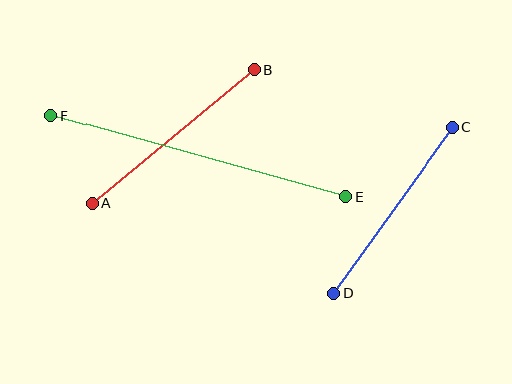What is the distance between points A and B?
The distance is approximately 210 pixels.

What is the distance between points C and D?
The distance is approximately 203 pixels.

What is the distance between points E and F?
The distance is approximately 306 pixels.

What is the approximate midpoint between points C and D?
The midpoint is at approximately (393, 211) pixels.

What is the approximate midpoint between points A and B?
The midpoint is at approximately (173, 137) pixels.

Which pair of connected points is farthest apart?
Points E and F are farthest apart.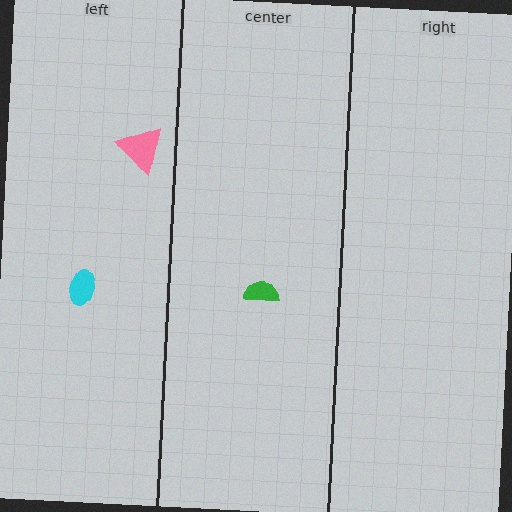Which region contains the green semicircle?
The center region.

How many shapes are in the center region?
1.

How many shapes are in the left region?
2.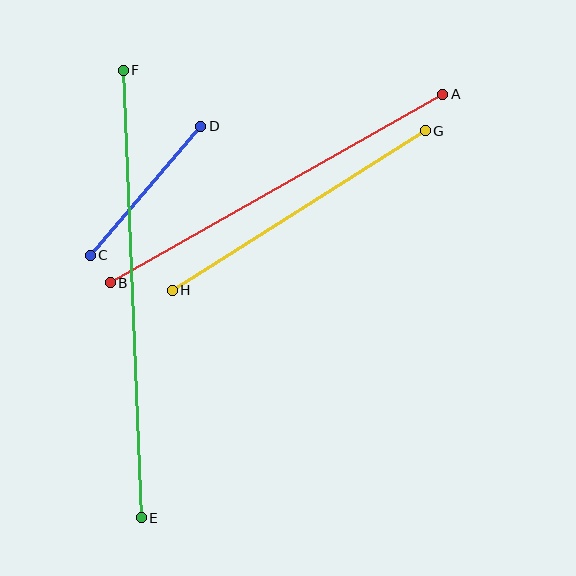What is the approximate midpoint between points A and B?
The midpoint is at approximately (277, 189) pixels.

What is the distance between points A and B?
The distance is approximately 382 pixels.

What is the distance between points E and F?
The distance is approximately 448 pixels.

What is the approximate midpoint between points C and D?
The midpoint is at approximately (146, 191) pixels.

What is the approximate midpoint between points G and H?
The midpoint is at approximately (299, 211) pixels.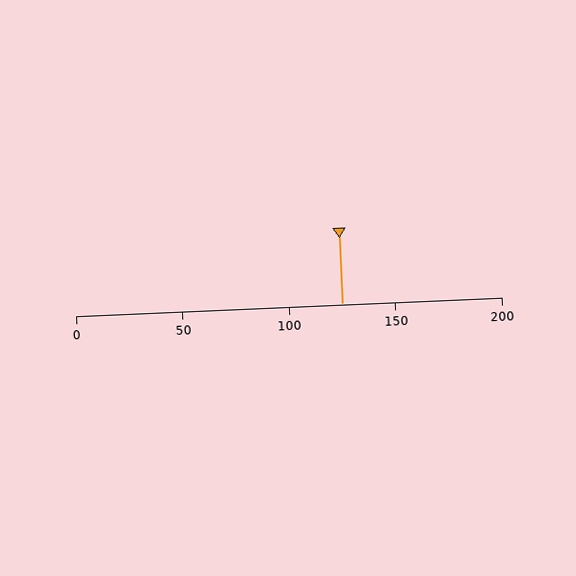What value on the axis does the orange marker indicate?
The marker indicates approximately 125.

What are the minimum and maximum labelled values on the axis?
The axis runs from 0 to 200.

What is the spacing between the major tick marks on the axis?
The major ticks are spaced 50 apart.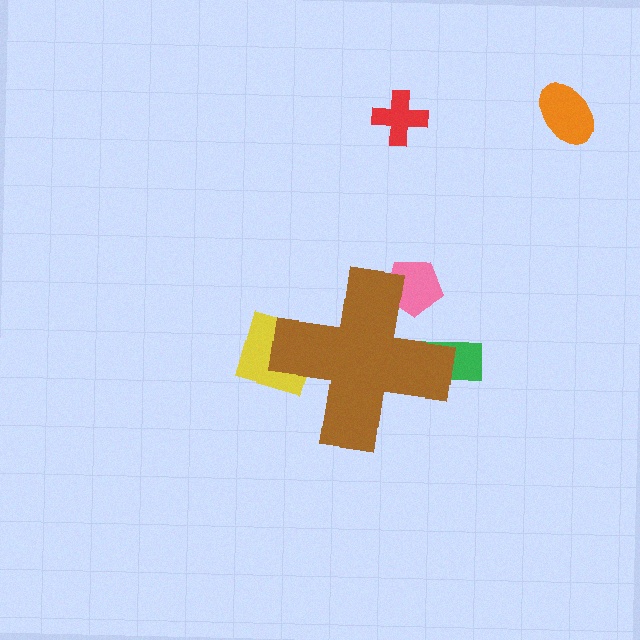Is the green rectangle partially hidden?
Yes, the green rectangle is partially hidden behind the brown cross.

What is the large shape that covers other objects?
A brown cross.